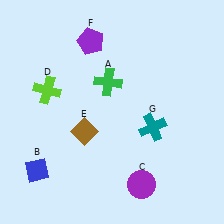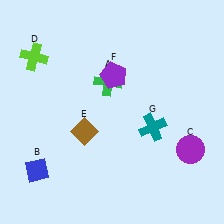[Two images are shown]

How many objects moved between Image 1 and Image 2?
3 objects moved between the two images.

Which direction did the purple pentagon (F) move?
The purple pentagon (F) moved down.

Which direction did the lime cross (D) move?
The lime cross (D) moved up.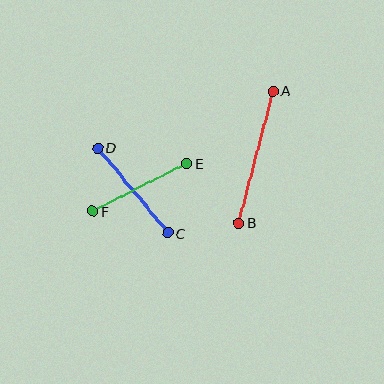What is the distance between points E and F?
The distance is approximately 105 pixels.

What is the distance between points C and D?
The distance is approximately 110 pixels.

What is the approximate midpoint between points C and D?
The midpoint is at approximately (133, 191) pixels.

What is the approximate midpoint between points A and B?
The midpoint is at approximately (256, 157) pixels.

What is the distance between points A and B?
The distance is approximately 136 pixels.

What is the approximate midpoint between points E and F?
The midpoint is at approximately (140, 187) pixels.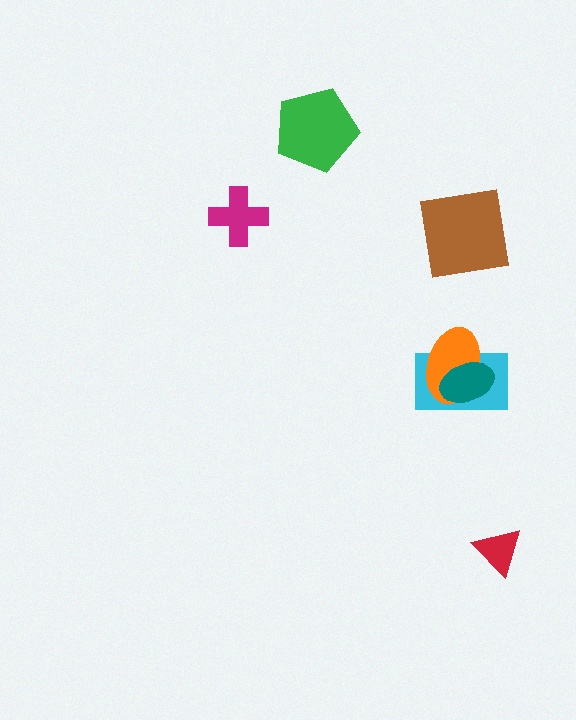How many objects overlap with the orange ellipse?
2 objects overlap with the orange ellipse.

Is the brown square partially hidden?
No, no other shape covers it.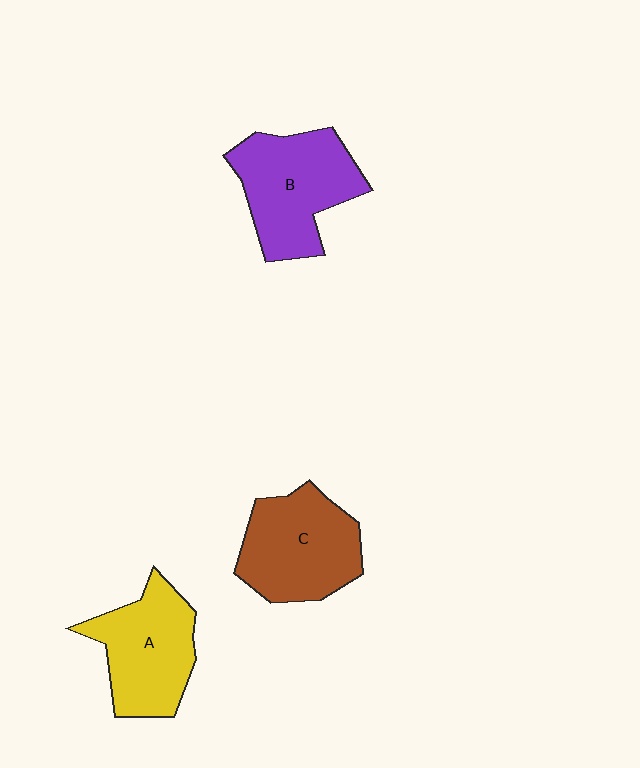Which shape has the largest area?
Shape B (purple).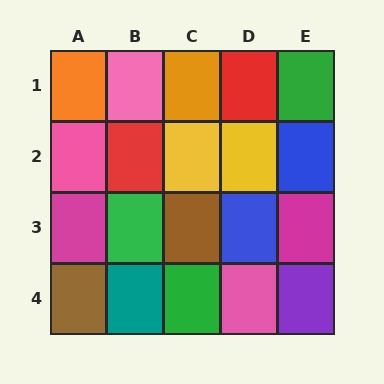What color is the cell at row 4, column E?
Purple.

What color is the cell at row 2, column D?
Yellow.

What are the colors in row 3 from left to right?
Magenta, green, brown, blue, magenta.